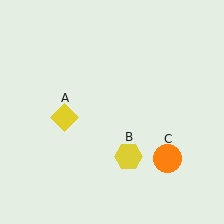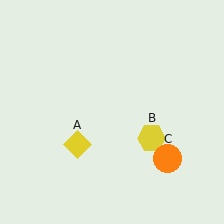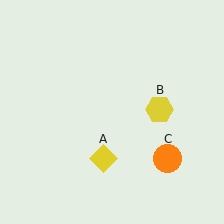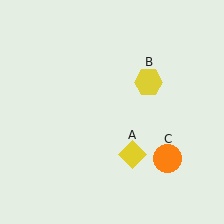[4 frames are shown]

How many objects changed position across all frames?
2 objects changed position: yellow diamond (object A), yellow hexagon (object B).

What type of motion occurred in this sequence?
The yellow diamond (object A), yellow hexagon (object B) rotated counterclockwise around the center of the scene.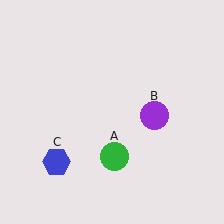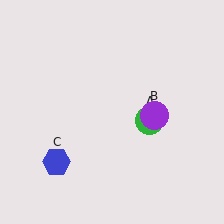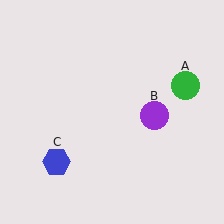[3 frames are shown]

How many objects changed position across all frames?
1 object changed position: green circle (object A).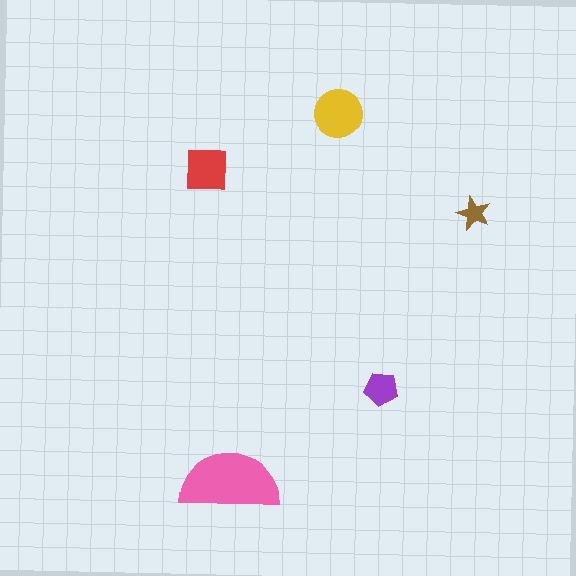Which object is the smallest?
The brown star.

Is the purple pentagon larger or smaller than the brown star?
Larger.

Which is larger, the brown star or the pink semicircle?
The pink semicircle.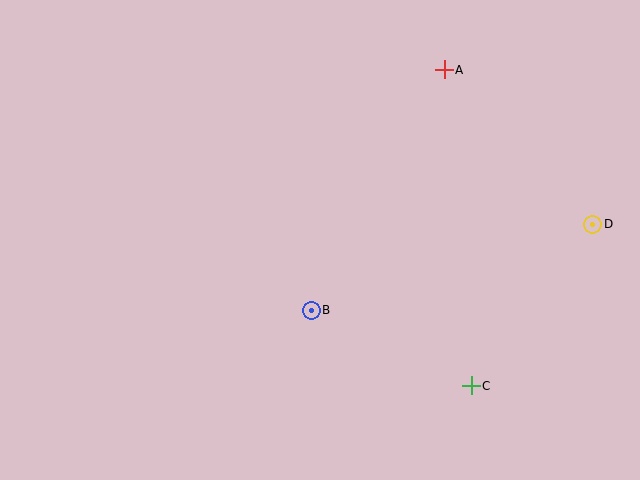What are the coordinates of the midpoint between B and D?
The midpoint between B and D is at (452, 267).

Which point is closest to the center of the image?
Point B at (311, 310) is closest to the center.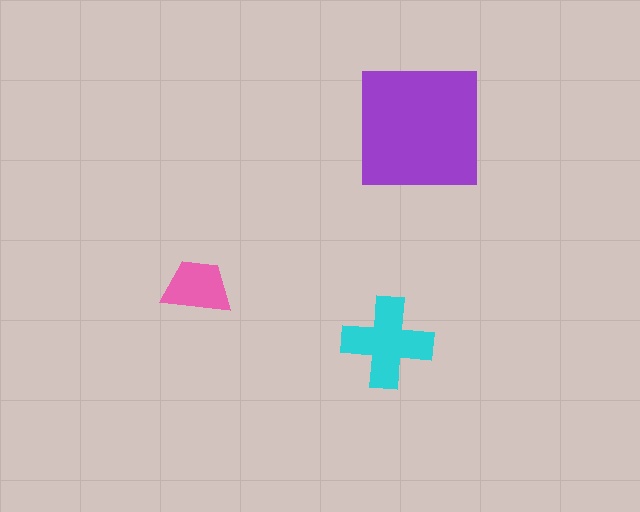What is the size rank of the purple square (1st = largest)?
1st.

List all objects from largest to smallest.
The purple square, the cyan cross, the pink trapezoid.